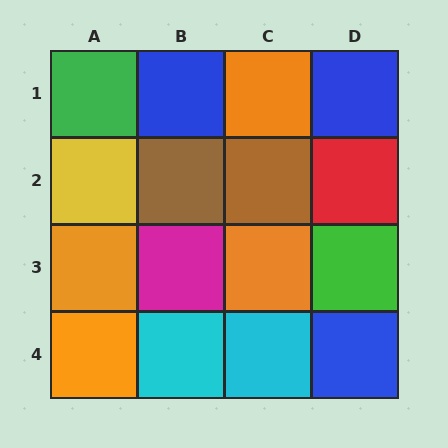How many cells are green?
2 cells are green.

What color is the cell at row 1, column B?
Blue.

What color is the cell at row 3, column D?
Green.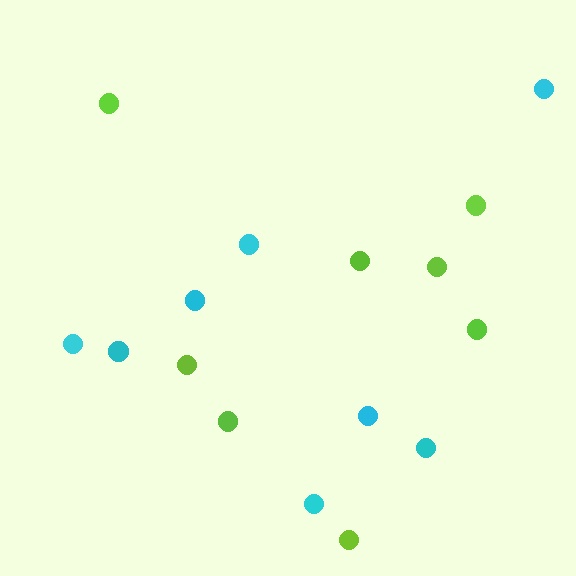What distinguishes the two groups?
There are 2 groups: one group of lime circles (8) and one group of cyan circles (8).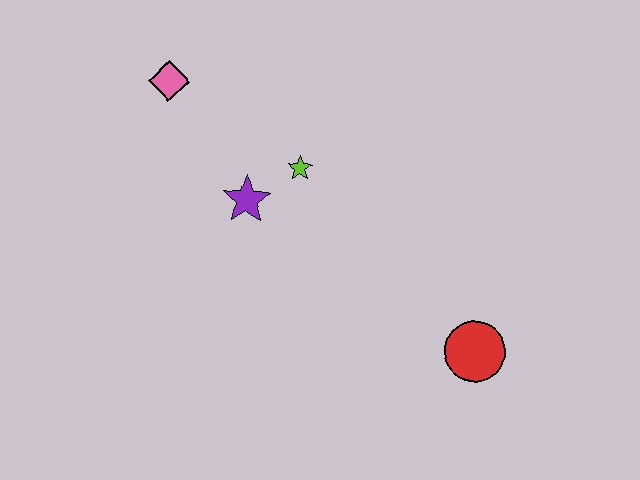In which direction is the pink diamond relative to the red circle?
The pink diamond is to the left of the red circle.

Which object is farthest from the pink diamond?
The red circle is farthest from the pink diamond.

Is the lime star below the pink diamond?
Yes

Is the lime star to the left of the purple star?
No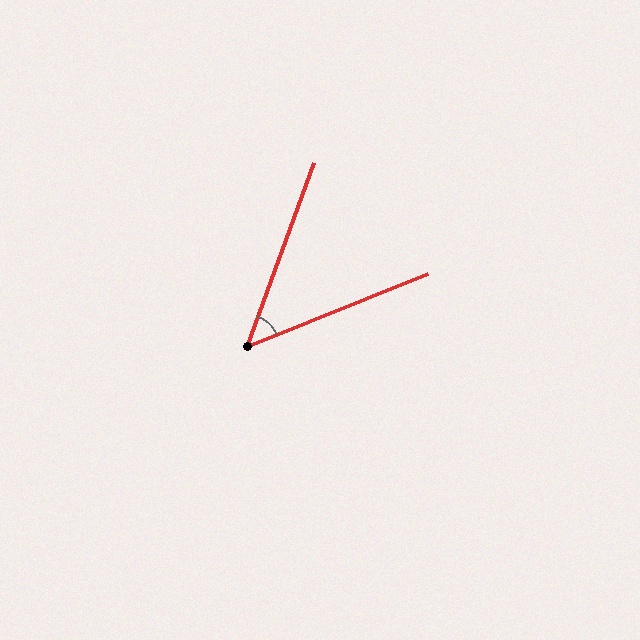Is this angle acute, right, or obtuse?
It is acute.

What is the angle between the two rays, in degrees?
Approximately 48 degrees.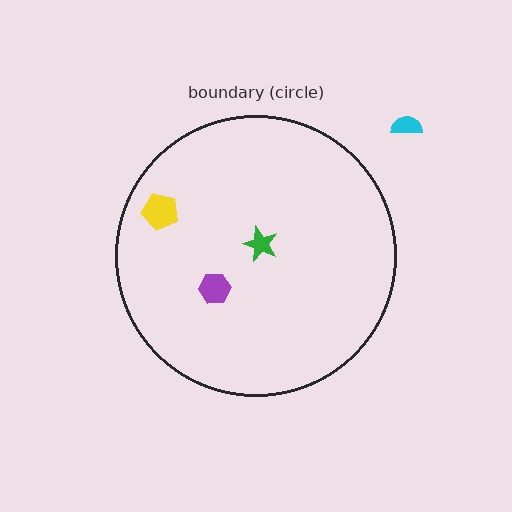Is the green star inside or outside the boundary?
Inside.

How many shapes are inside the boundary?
3 inside, 1 outside.